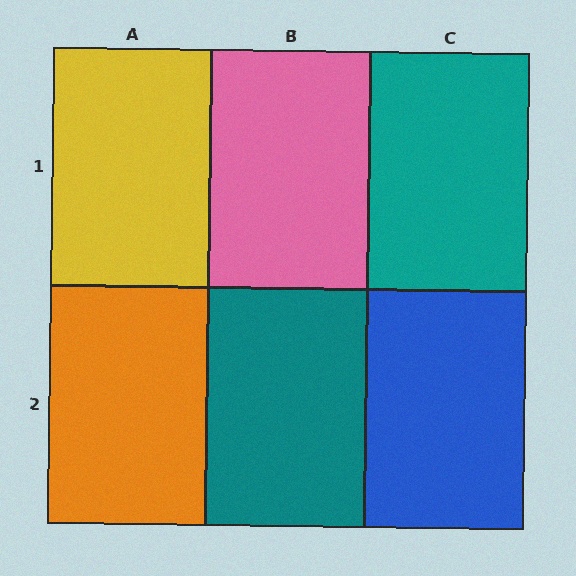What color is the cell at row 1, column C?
Teal.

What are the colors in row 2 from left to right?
Orange, teal, blue.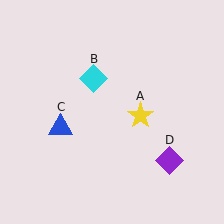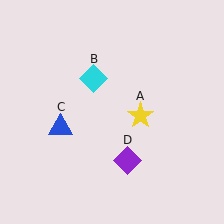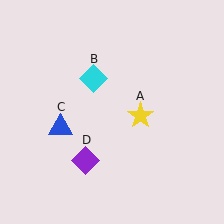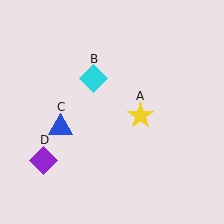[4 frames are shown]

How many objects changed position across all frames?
1 object changed position: purple diamond (object D).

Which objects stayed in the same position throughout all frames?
Yellow star (object A) and cyan diamond (object B) and blue triangle (object C) remained stationary.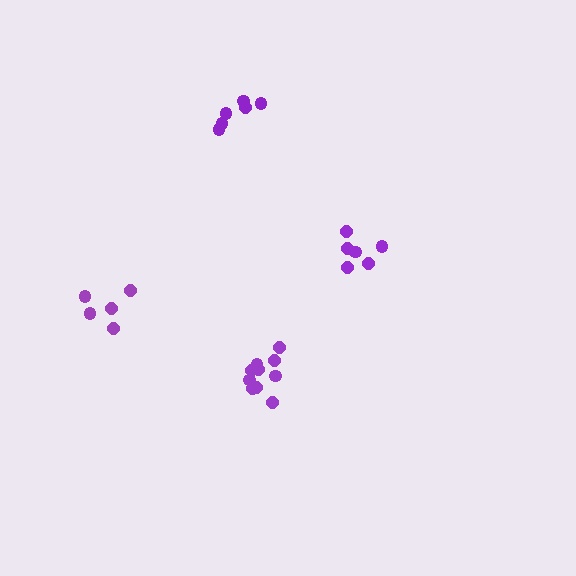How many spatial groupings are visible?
There are 4 spatial groupings.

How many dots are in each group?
Group 1: 6 dots, Group 2: 10 dots, Group 3: 5 dots, Group 4: 6 dots (27 total).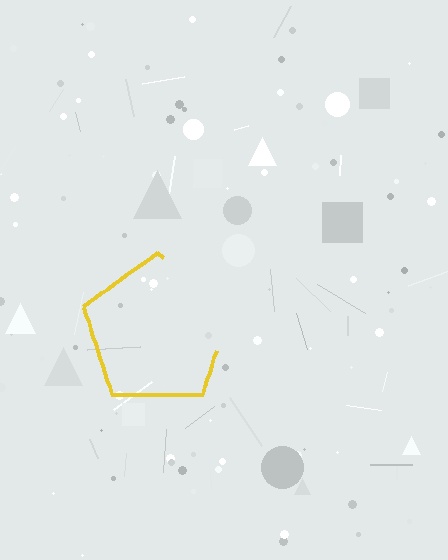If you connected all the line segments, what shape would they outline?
They would outline a pentagon.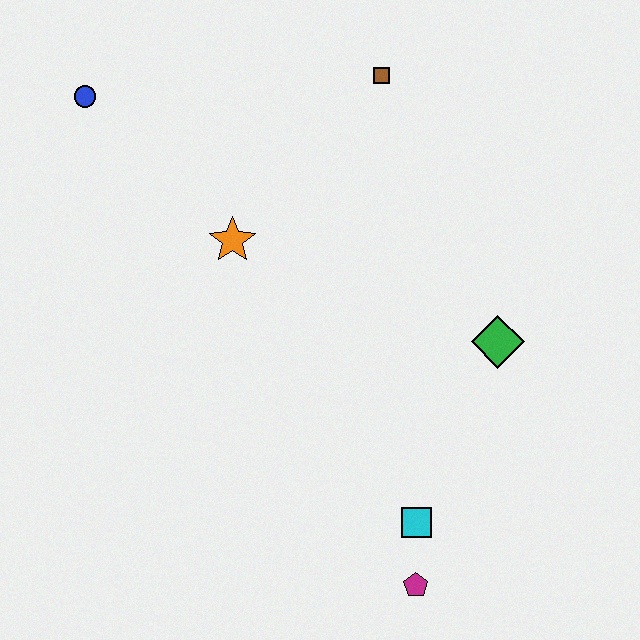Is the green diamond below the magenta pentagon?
No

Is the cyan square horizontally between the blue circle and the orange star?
No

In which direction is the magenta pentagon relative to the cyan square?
The magenta pentagon is below the cyan square.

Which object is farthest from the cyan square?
The blue circle is farthest from the cyan square.